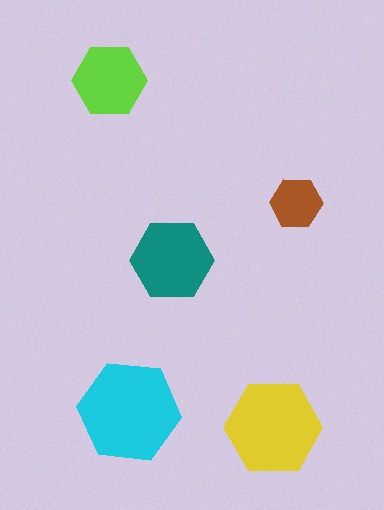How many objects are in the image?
There are 5 objects in the image.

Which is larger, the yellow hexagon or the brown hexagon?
The yellow one.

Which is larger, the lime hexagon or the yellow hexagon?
The yellow one.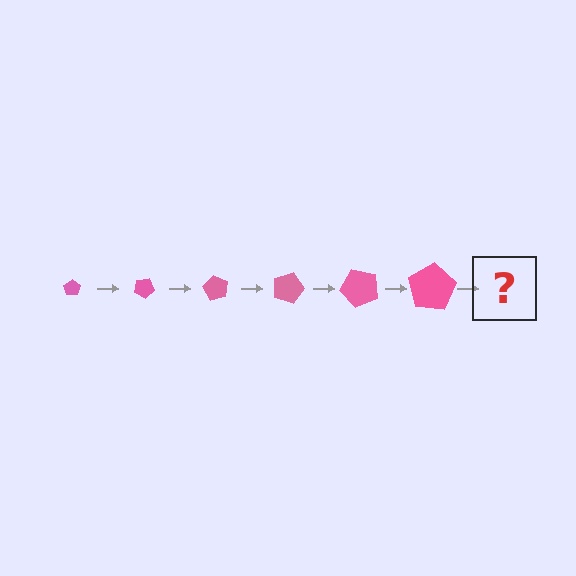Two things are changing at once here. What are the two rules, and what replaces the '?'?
The two rules are that the pentagon grows larger each step and it rotates 30 degrees each step. The '?' should be a pentagon, larger than the previous one and rotated 180 degrees from the start.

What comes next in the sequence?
The next element should be a pentagon, larger than the previous one and rotated 180 degrees from the start.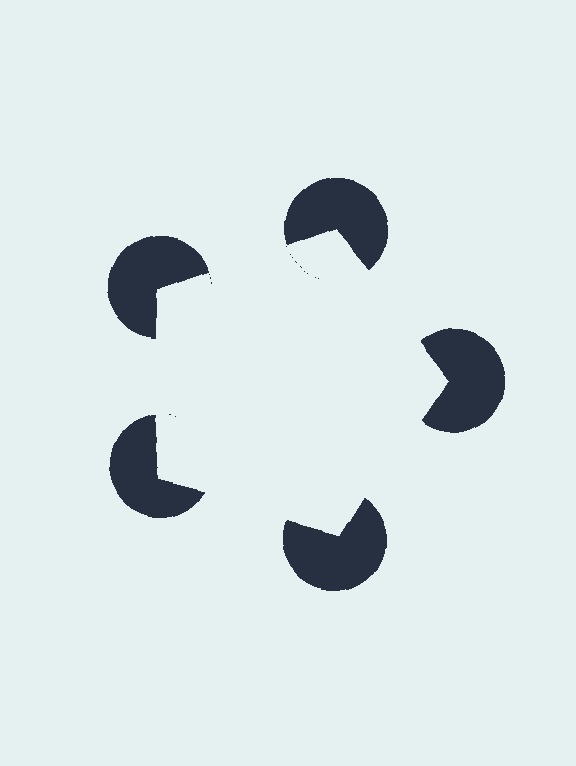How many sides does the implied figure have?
5 sides.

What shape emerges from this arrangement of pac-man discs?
An illusory pentagon — its edges are inferred from the aligned wedge cuts in the pac-man discs, not physically drawn.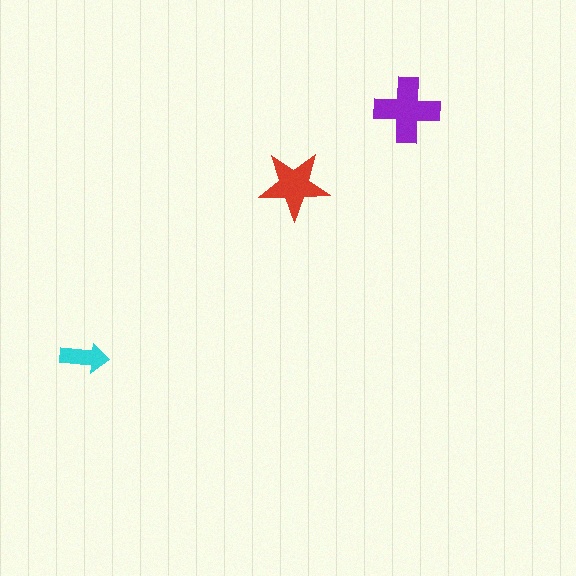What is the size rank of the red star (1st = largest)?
2nd.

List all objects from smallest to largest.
The cyan arrow, the red star, the purple cross.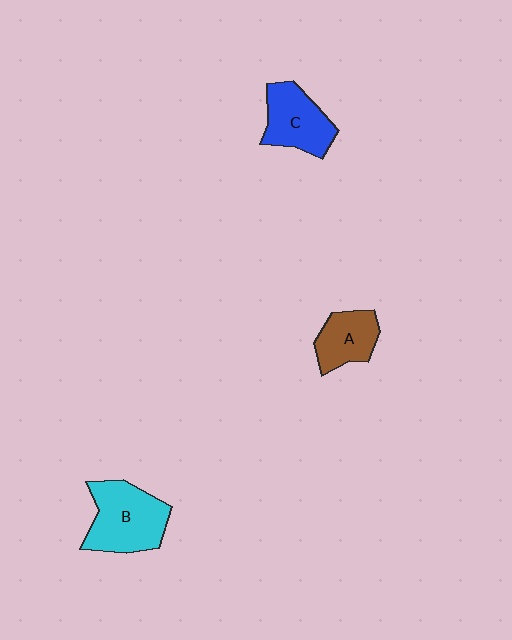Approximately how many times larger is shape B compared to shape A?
Approximately 1.6 times.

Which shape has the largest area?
Shape B (cyan).